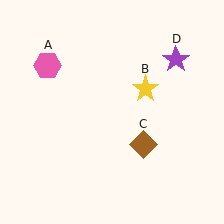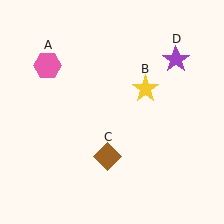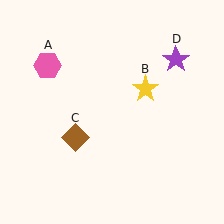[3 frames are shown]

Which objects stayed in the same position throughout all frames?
Pink hexagon (object A) and yellow star (object B) and purple star (object D) remained stationary.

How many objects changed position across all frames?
1 object changed position: brown diamond (object C).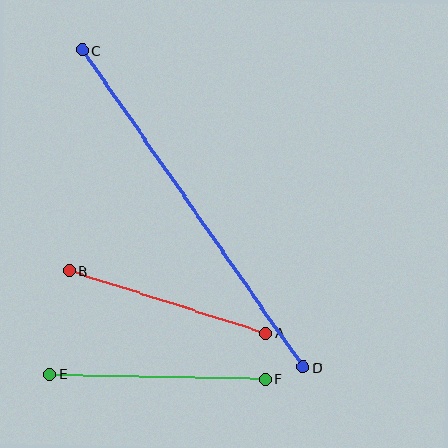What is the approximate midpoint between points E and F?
The midpoint is at approximately (158, 376) pixels.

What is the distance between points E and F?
The distance is approximately 216 pixels.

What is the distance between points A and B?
The distance is approximately 206 pixels.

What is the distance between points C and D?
The distance is approximately 386 pixels.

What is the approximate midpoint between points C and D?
The midpoint is at approximately (193, 209) pixels.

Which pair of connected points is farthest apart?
Points C and D are farthest apart.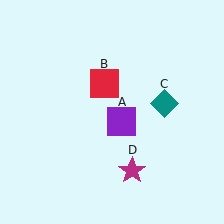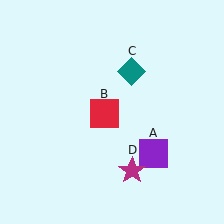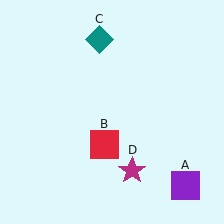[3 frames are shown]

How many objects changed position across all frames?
3 objects changed position: purple square (object A), red square (object B), teal diamond (object C).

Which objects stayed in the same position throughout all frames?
Magenta star (object D) remained stationary.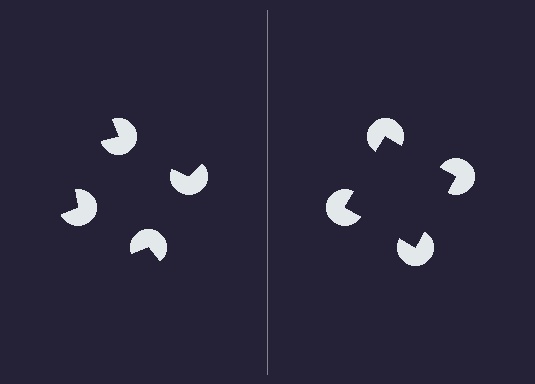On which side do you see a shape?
An illusory square appears on the right side. On the left side the wedge cuts are rotated, so no coherent shape forms.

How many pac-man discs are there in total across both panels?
8 — 4 on each side.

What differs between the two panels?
The pac-man discs are positioned identically on both sides; only the wedge orientations differ. On the right they align to a square; on the left they are misaligned.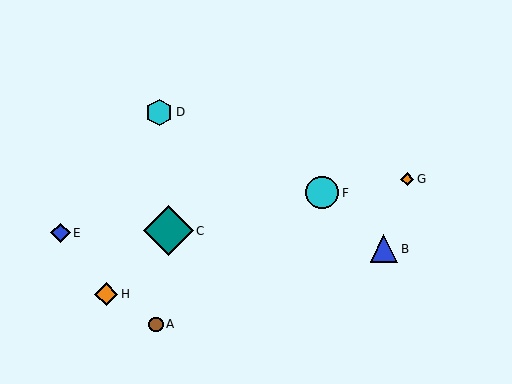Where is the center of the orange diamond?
The center of the orange diamond is at (407, 179).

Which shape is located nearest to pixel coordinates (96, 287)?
The orange diamond (labeled H) at (106, 294) is nearest to that location.